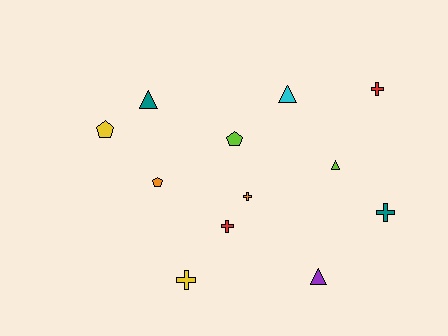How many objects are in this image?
There are 12 objects.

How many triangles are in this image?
There are 4 triangles.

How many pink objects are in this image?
There are no pink objects.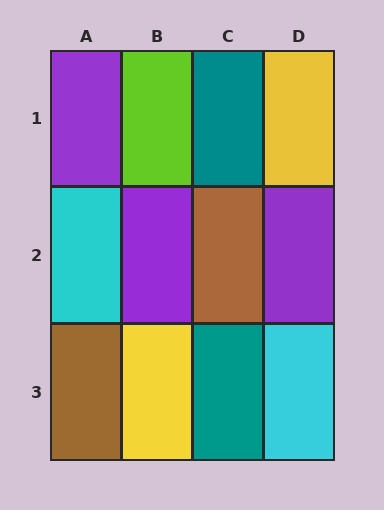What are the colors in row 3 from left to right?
Brown, yellow, teal, cyan.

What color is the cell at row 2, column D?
Purple.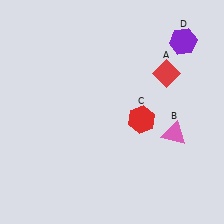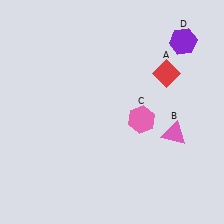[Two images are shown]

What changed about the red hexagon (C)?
In Image 1, C is red. In Image 2, it changed to pink.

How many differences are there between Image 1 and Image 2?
There is 1 difference between the two images.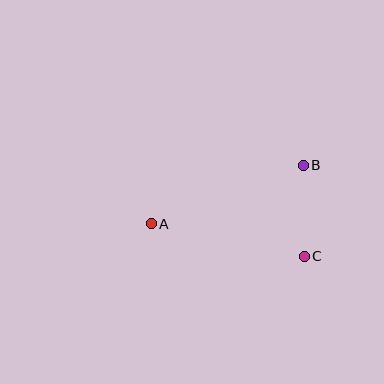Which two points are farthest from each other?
Points A and B are farthest from each other.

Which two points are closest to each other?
Points B and C are closest to each other.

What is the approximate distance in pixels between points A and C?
The distance between A and C is approximately 156 pixels.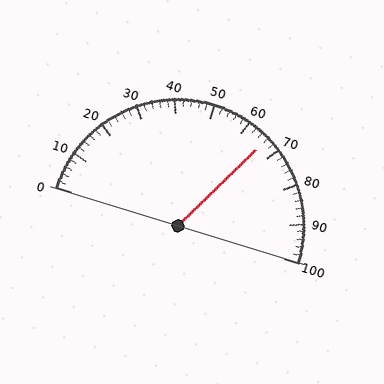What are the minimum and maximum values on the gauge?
The gauge ranges from 0 to 100.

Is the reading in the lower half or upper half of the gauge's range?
The reading is in the upper half of the range (0 to 100).